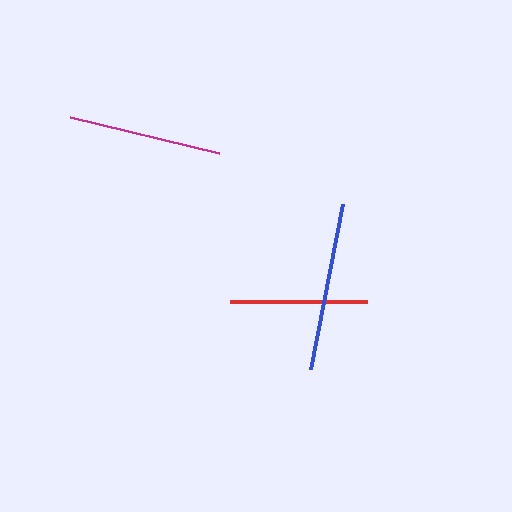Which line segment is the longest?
The blue line is the longest at approximately 167 pixels.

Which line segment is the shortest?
The red line is the shortest at approximately 137 pixels.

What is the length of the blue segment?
The blue segment is approximately 167 pixels long.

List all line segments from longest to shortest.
From longest to shortest: blue, magenta, red.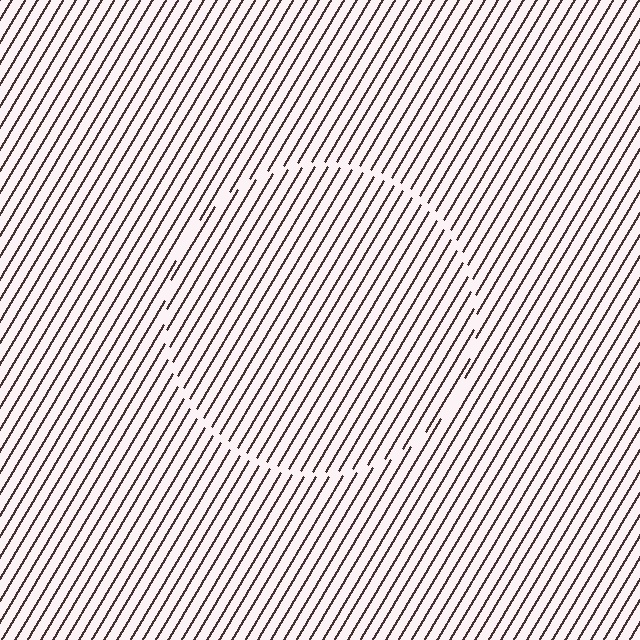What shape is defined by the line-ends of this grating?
An illusory circle. The interior of the shape contains the same grating, shifted by half a period — the contour is defined by the phase discontinuity where line-ends from the inner and outer gratings abut.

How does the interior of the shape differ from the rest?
The interior of the shape contains the same grating, shifted by half a period — the contour is defined by the phase discontinuity where line-ends from the inner and outer gratings abut.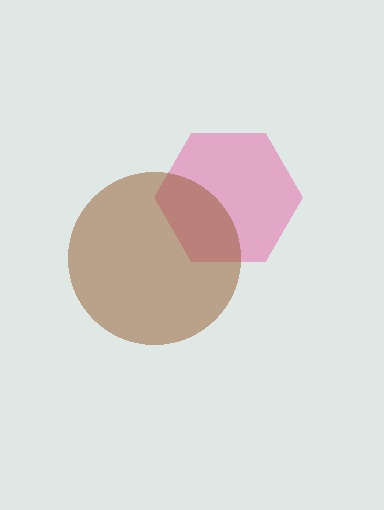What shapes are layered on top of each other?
The layered shapes are: a pink hexagon, a brown circle.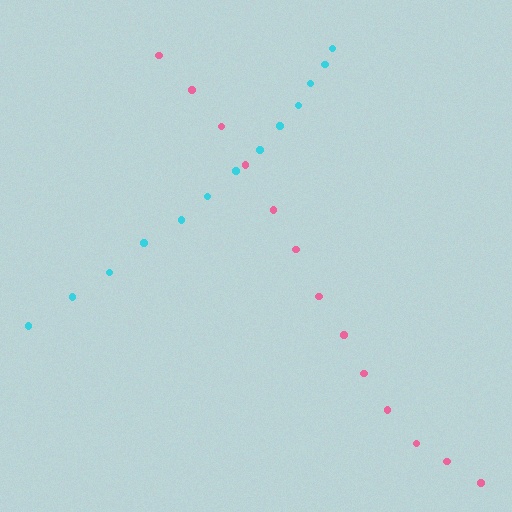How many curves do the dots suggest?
There are 2 distinct paths.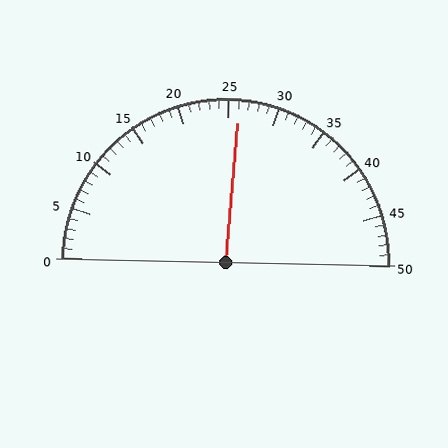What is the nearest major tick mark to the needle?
The nearest major tick mark is 25.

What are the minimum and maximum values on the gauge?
The gauge ranges from 0 to 50.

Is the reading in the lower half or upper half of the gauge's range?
The reading is in the upper half of the range (0 to 50).